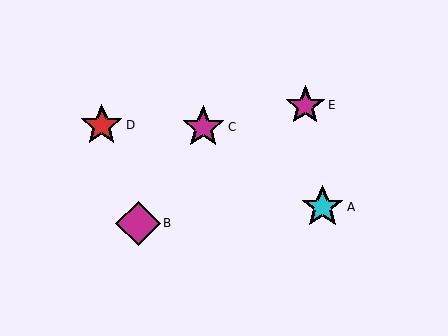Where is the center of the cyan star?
The center of the cyan star is at (322, 207).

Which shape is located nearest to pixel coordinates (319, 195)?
The cyan star (labeled A) at (322, 207) is nearest to that location.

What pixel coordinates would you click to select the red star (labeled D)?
Click at (102, 125) to select the red star D.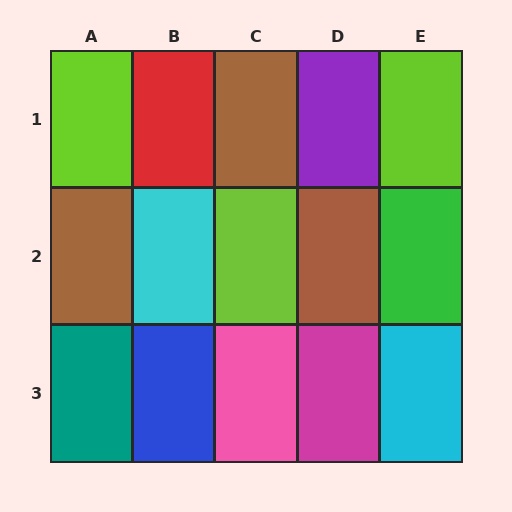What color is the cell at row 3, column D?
Magenta.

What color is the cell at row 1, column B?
Red.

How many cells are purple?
1 cell is purple.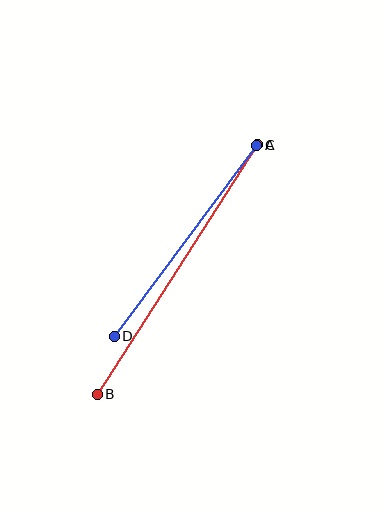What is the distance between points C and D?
The distance is approximately 239 pixels.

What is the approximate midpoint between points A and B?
The midpoint is at approximately (177, 269) pixels.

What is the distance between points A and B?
The distance is approximately 297 pixels.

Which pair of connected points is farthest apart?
Points A and B are farthest apart.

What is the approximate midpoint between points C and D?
The midpoint is at approximately (186, 241) pixels.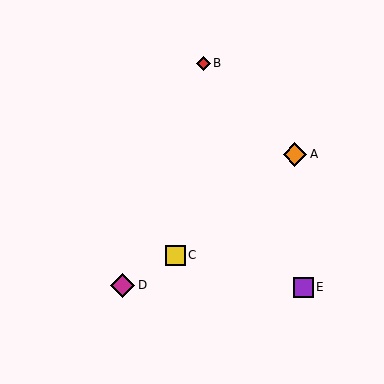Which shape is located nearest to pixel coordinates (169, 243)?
The yellow square (labeled C) at (175, 255) is nearest to that location.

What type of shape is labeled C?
Shape C is a yellow square.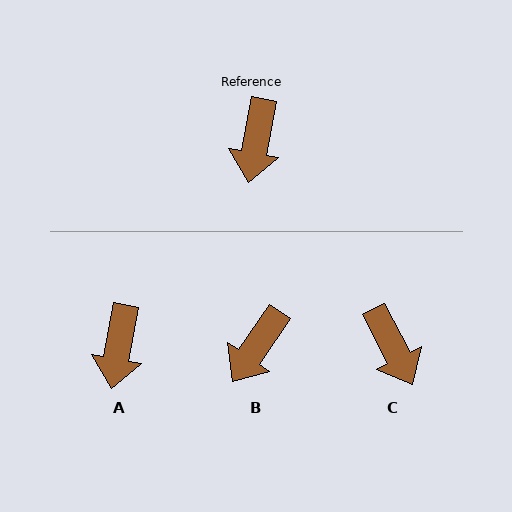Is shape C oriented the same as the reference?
No, it is off by about 38 degrees.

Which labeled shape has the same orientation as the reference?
A.